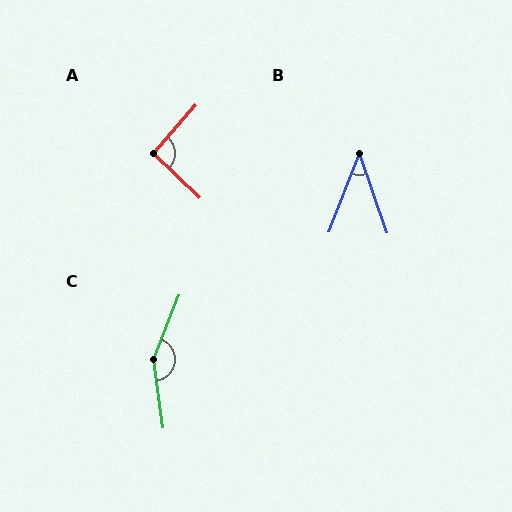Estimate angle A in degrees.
Approximately 93 degrees.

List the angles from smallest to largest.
B (40°), A (93°), C (150°).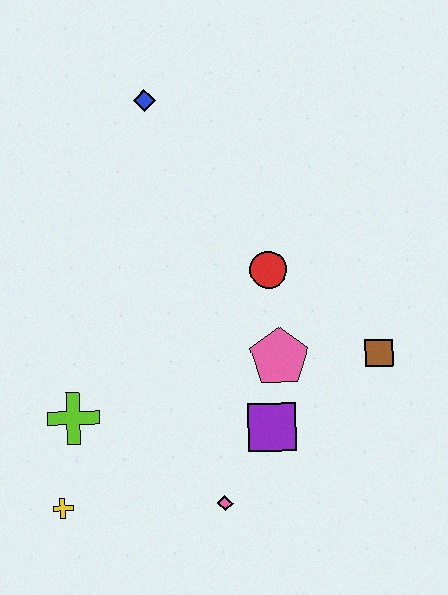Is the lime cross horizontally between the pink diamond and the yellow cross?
Yes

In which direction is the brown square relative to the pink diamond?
The brown square is to the right of the pink diamond.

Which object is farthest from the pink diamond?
The blue diamond is farthest from the pink diamond.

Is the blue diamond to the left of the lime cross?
No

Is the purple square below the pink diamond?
No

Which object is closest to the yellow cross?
The lime cross is closest to the yellow cross.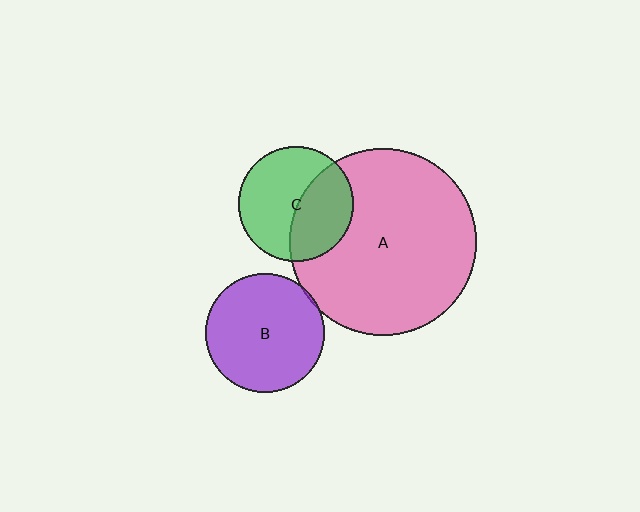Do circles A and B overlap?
Yes.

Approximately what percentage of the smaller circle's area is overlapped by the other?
Approximately 5%.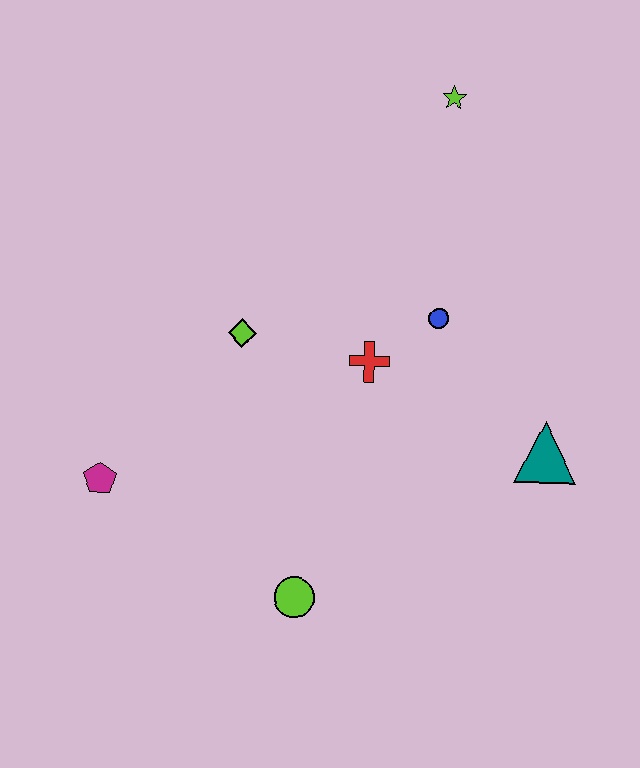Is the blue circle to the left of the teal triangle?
Yes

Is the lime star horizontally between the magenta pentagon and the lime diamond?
No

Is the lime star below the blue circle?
No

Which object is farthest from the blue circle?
The magenta pentagon is farthest from the blue circle.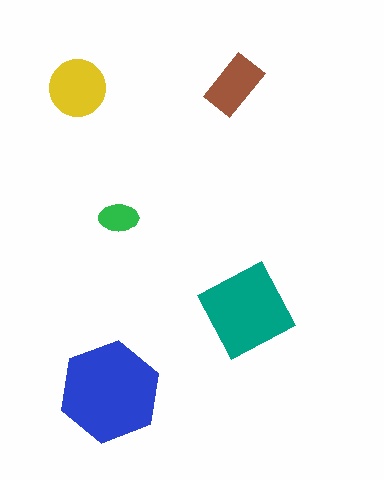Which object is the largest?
The blue hexagon.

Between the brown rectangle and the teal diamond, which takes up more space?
The teal diamond.